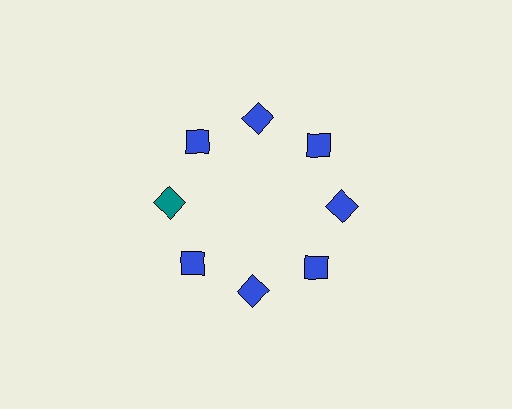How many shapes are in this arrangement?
There are 8 shapes arranged in a ring pattern.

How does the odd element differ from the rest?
It has a different color: teal instead of blue.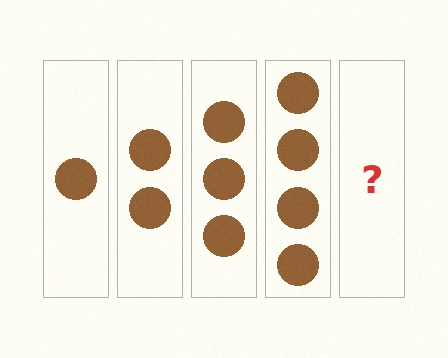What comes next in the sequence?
The next element should be 5 circles.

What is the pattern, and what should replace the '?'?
The pattern is that each step adds one more circle. The '?' should be 5 circles.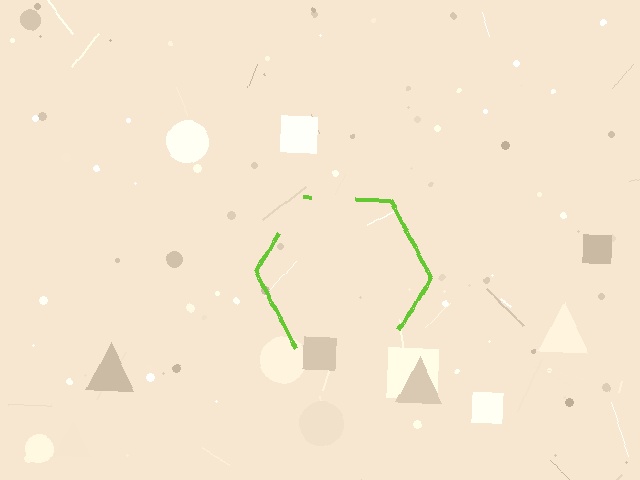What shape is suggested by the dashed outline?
The dashed outline suggests a hexagon.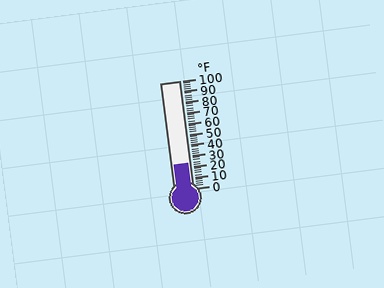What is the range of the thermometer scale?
The thermometer scale ranges from 0°F to 100°F.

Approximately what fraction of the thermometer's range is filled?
The thermometer is filled to approximately 25% of its range.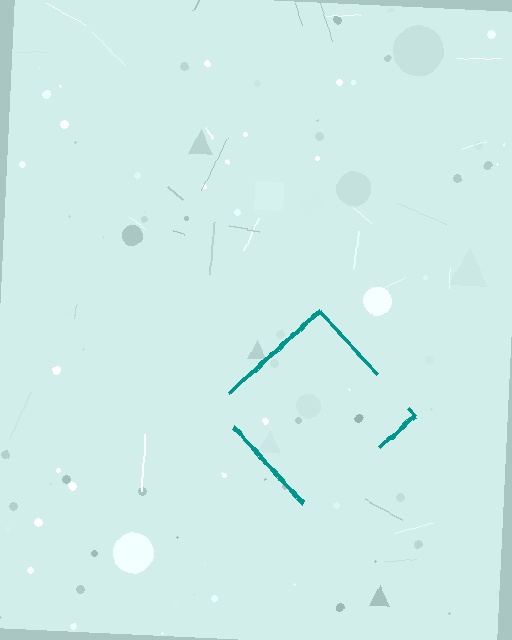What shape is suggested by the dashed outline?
The dashed outline suggests a diamond.